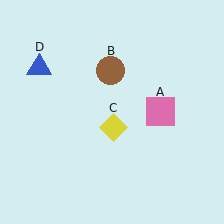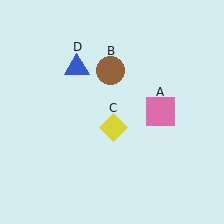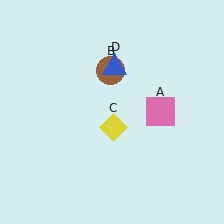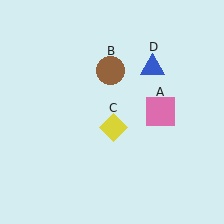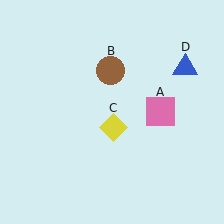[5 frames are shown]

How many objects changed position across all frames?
1 object changed position: blue triangle (object D).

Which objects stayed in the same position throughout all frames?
Pink square (object A) and brown circle (object B) and yellow diamond (object C) remained stationary.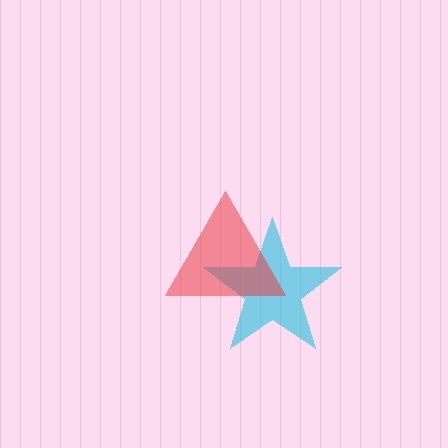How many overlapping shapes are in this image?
There are 2 overlapping shapes in the image.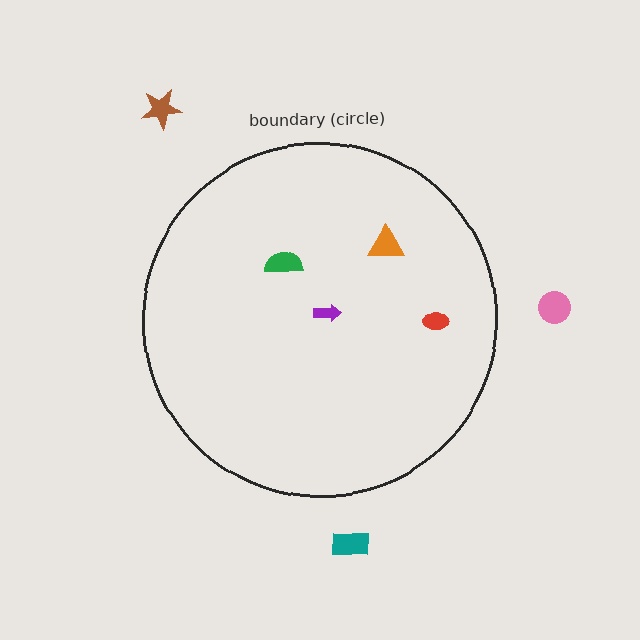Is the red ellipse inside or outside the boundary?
Inside.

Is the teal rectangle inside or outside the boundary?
Outside.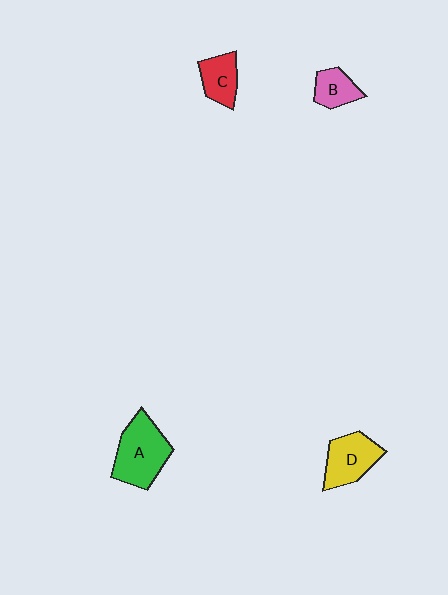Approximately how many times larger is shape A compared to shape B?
Approximately 2.0 times.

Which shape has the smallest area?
Shape B (pink).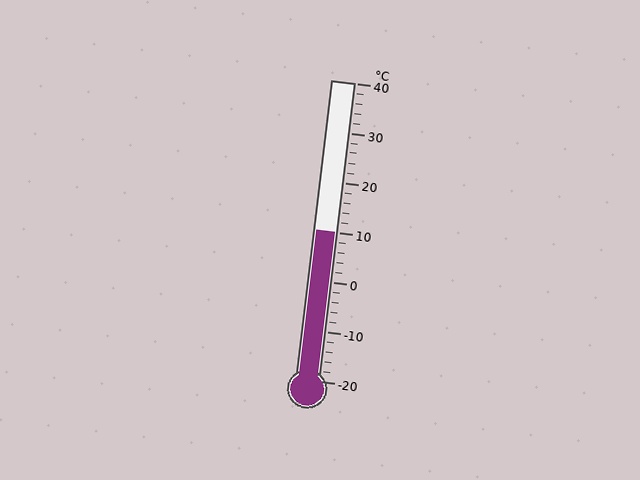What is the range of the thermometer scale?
The thermometer scale ranges from -20°C to 40°C.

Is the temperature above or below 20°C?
The temperature is below 20°C.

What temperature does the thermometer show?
The thermometer shows approximately 10°C.